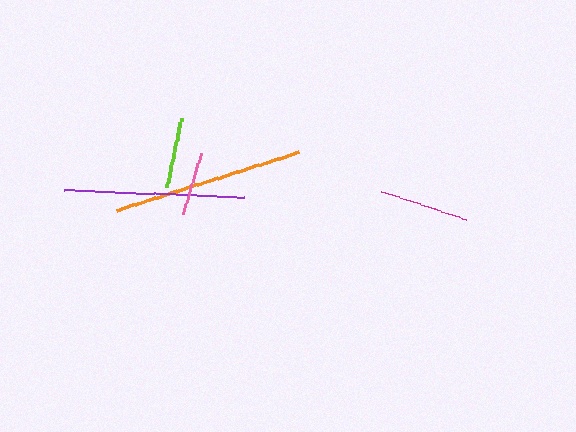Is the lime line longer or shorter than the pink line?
The lime line is longer than the pink line.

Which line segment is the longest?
The orange line is the longest at approximately 191 pixels.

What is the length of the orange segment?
The orange segment is approximately 191 pixels long.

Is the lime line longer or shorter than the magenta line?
The magenta line is longer than the lime line.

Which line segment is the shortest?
The pink line is the shortest at approximately 64 pixels.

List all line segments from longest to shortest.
From longest to shortest: orange, purple, magenta, lime, pink.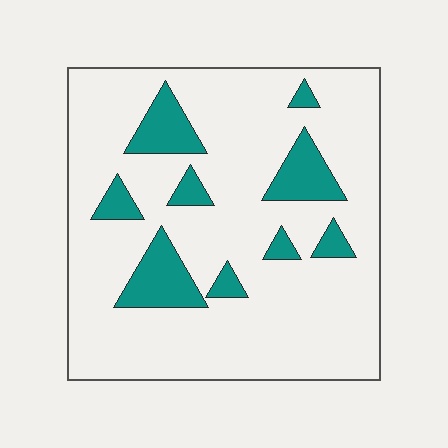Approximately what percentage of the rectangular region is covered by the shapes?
Approximately 15%.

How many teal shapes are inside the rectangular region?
9.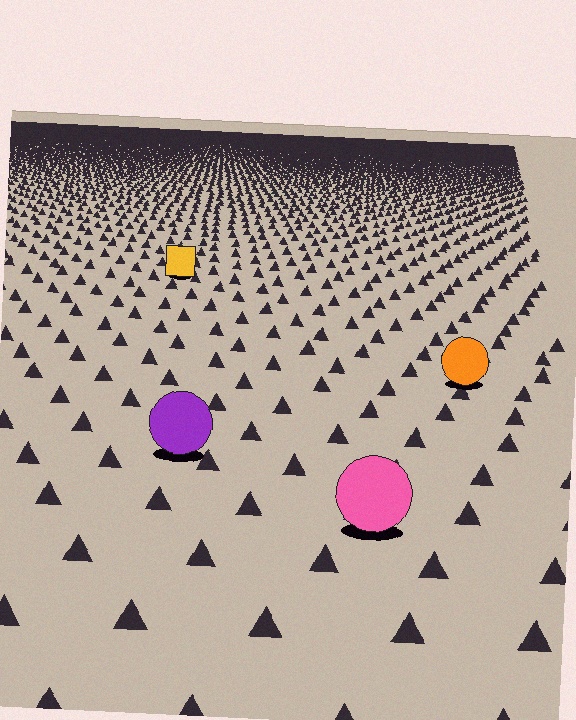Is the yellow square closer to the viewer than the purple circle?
No. The purple circle is closer — you can tell from the texture gradient: the ground texture is coarser near it.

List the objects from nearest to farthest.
From nearest to farthest: the pink circle, the purple circle, the orange circle, the yellow square.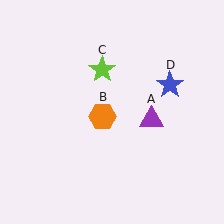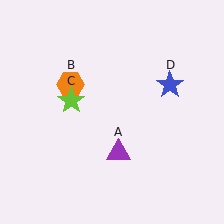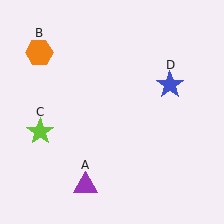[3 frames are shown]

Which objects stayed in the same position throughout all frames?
Blue star (object D) remained stationary.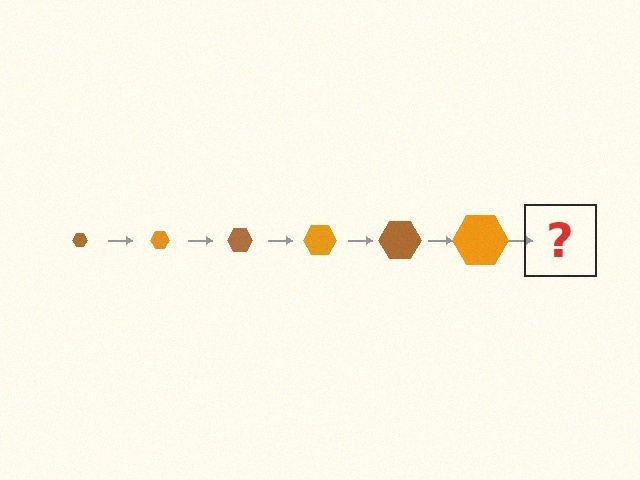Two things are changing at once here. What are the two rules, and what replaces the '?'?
The two rules are that the hexagon grows larger each step and the color cycles through brown and orange. The '?' should be a brown hexagon, larger than the previous one.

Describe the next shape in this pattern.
It should be a brown hexagon, larger than the previous one.